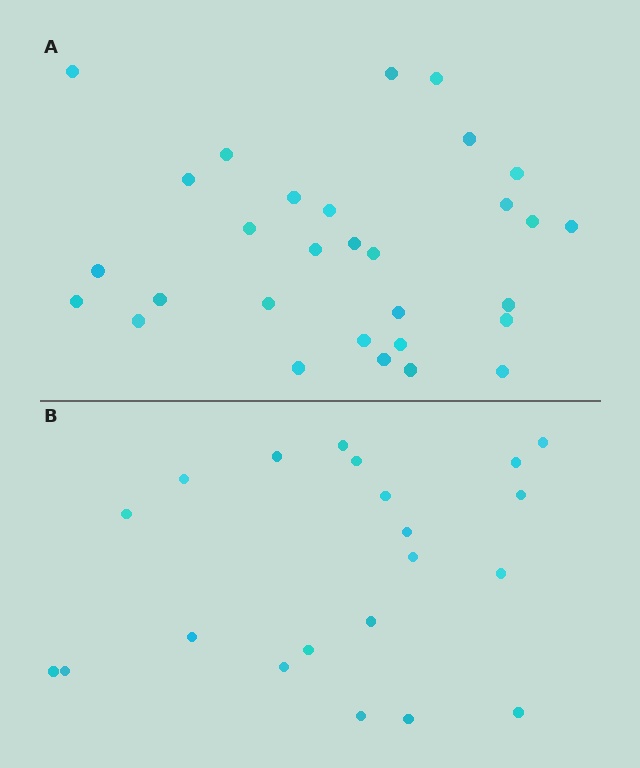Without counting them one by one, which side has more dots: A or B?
Region A (the top region) has more dots.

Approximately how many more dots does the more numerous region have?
Region A has roughly 8 or so more dots than region B.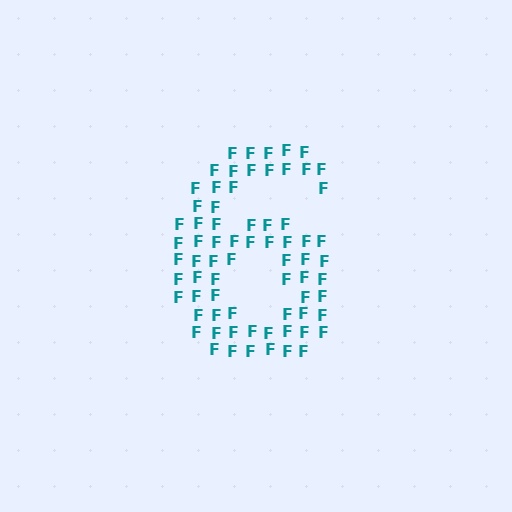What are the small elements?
The small elements are letter F's.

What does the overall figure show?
The overall figure shows the digit 6.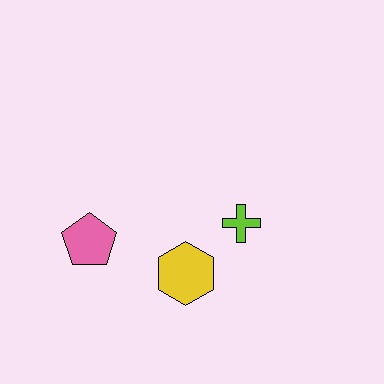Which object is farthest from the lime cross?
The pink pentagon is farthest from the lime cross.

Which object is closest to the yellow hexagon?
The lime cross is closest to the yellow hexagon.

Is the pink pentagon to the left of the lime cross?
Yes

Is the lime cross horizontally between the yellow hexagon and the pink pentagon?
No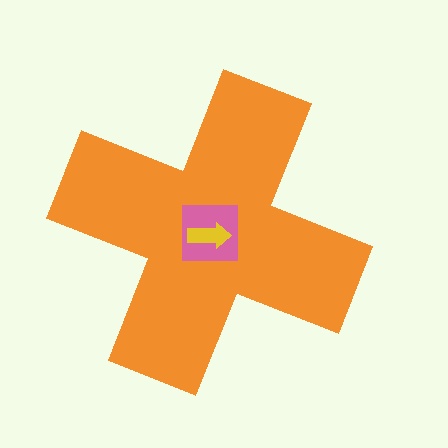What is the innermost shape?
The yellow arrow.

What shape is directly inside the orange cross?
The pink square.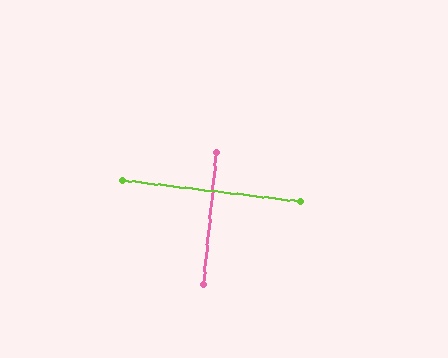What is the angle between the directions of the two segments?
Approximately 89 degrees.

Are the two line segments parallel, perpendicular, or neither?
Perpendicular — they meet at approximately 89°.